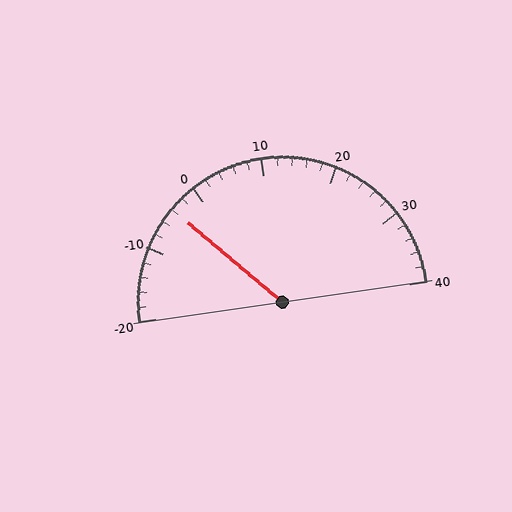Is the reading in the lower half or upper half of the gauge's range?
The reading is in the lower half of the range (-20 to 40).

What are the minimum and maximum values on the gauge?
The gauge ranges from -20 to 40.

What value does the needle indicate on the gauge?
The needle indicates approximately -4.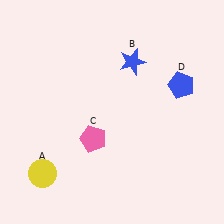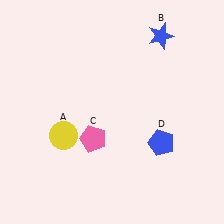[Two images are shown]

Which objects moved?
The objects that moved are: the yellow circle (A), the blue star (B), the blue pentagon (D).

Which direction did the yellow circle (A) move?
The yellow circle (A) moved up.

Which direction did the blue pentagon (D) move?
The blue pentagon (D) moved down.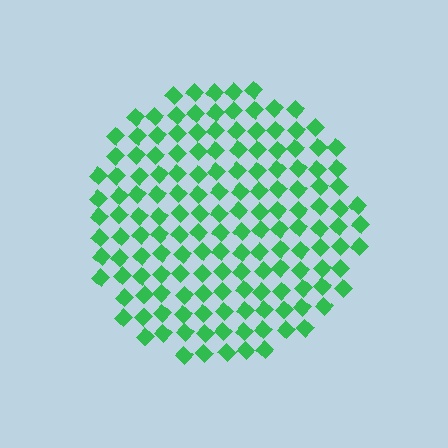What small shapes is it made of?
It is made of small diamonds.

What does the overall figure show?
The overall figure shows a circle.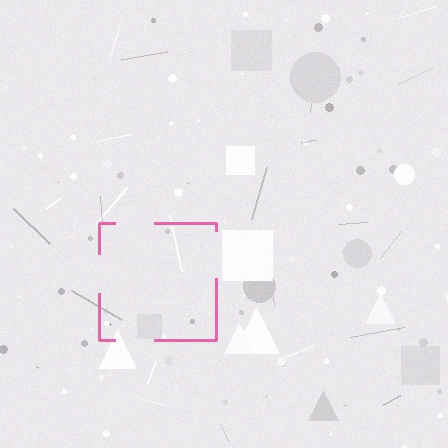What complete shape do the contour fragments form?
The contour fragments form a square.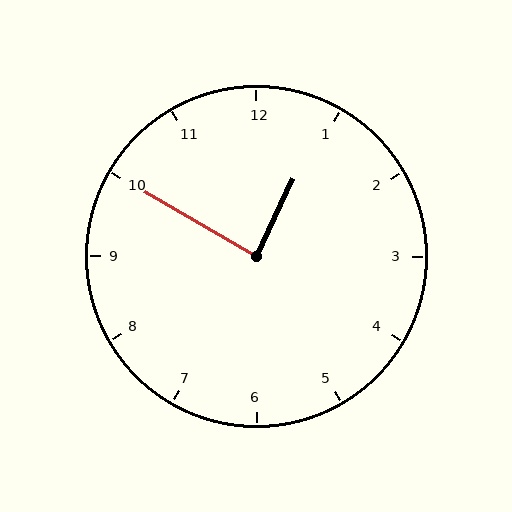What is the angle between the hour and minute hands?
Approximately 85 degrees.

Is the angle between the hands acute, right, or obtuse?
It is right.